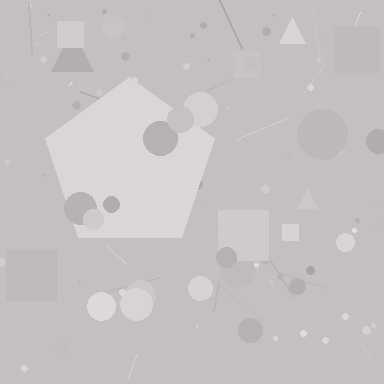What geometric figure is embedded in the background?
A pentagon is embedded in the background.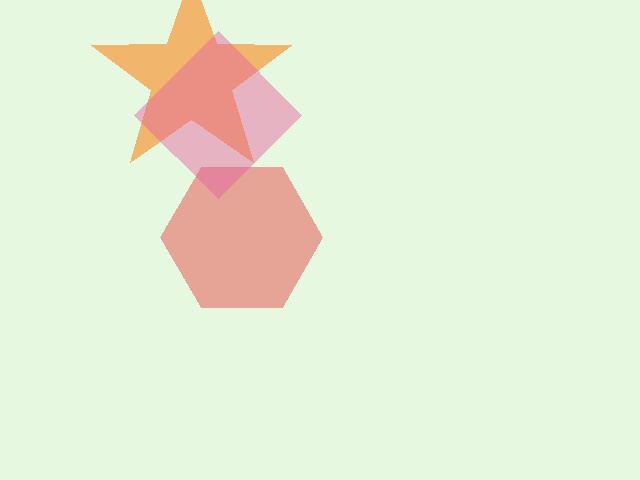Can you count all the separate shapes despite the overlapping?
Yes, there are 3 separate shapes.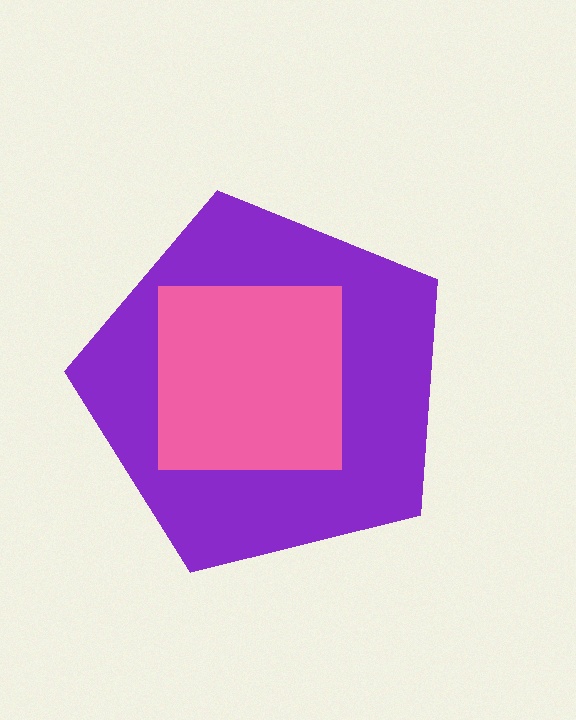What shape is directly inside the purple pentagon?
The pink square.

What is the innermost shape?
The pink square.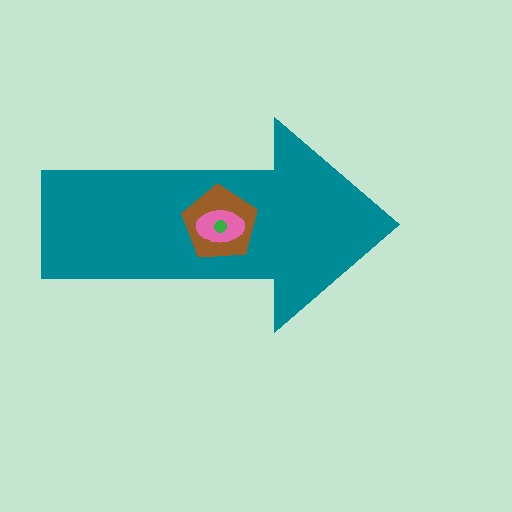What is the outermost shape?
The teal arrow.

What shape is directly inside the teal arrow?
The brown pentagon.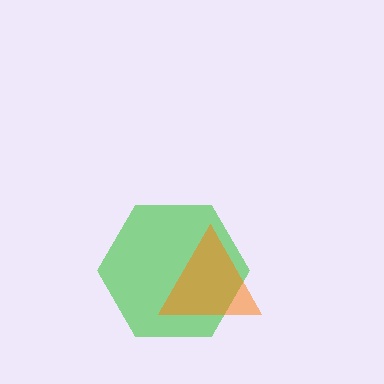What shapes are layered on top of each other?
The layered shapes are: a green hexagon, an orange triangle.